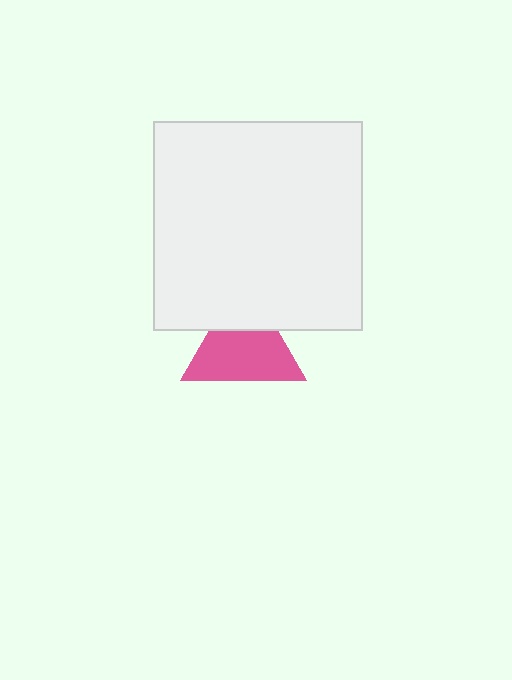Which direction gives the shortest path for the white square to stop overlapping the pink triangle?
Moving up gives the shortest separation.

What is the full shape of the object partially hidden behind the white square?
The partially hidden object is a pink triangle.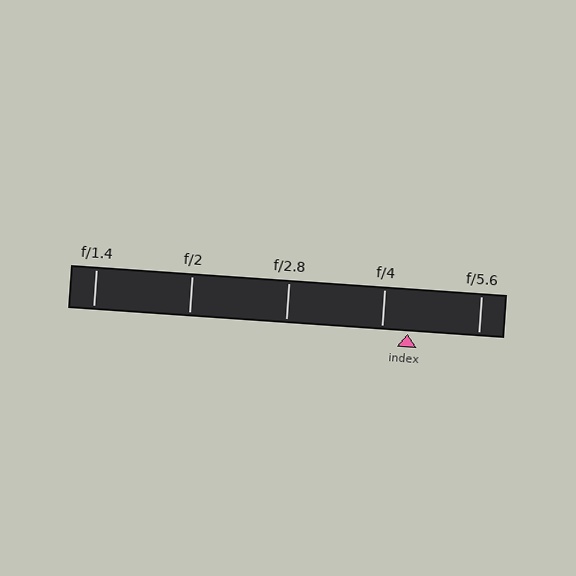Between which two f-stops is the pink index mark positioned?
The index mark is between f/4 and f/5.6.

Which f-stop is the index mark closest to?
The index mark is closest to f/4.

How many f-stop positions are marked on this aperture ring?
There are 5 f-stop positions marked.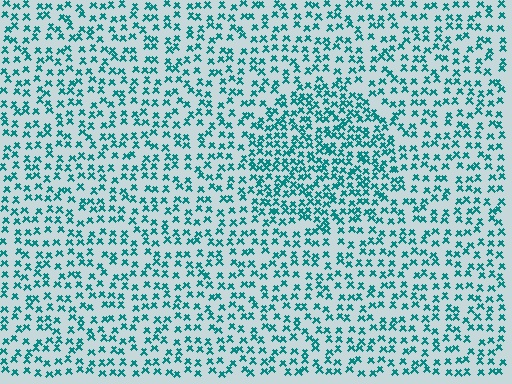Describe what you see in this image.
The image contains small teal elements arranged at two different densities. A circle-shaped region is visible where the elements are more densely packed than the surrounding area.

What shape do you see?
I see a circle.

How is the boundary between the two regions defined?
The boundary is defined by a change in element density (approximately 1.7x ratio). All elements are the same color, size, and shape.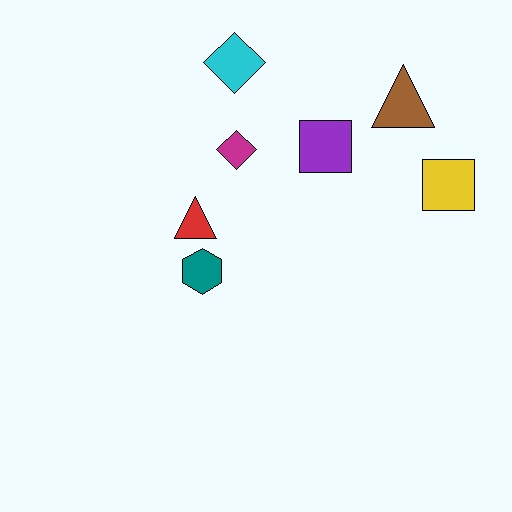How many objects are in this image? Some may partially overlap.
There are 7 objects.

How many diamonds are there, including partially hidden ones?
There are 2 diamonds.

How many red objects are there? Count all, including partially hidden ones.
There is 1 red object.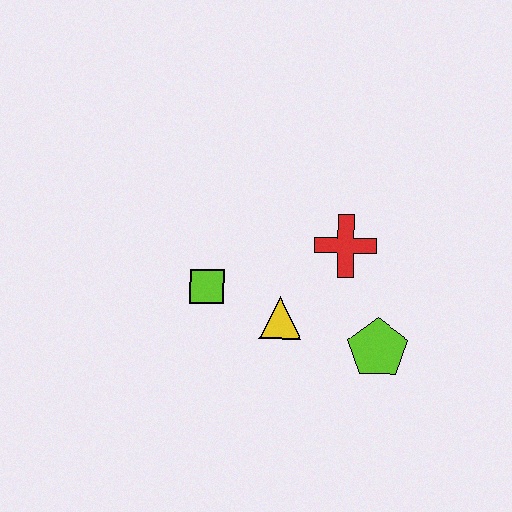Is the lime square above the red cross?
No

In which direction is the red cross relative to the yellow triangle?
The red cross is above the yellow triangle.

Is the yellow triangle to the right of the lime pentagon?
No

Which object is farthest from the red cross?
The lime square is farthest from the red cross.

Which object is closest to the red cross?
The yellow triangle is closest to the red cross.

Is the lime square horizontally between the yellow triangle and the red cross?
No